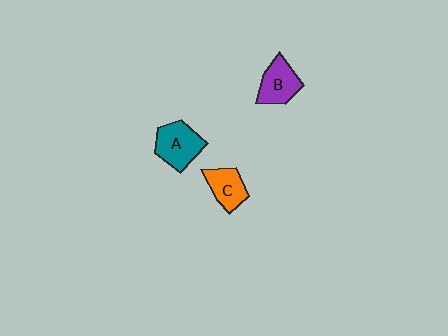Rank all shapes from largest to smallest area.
From largest to smallest: A (teal), B (purple), C (orange).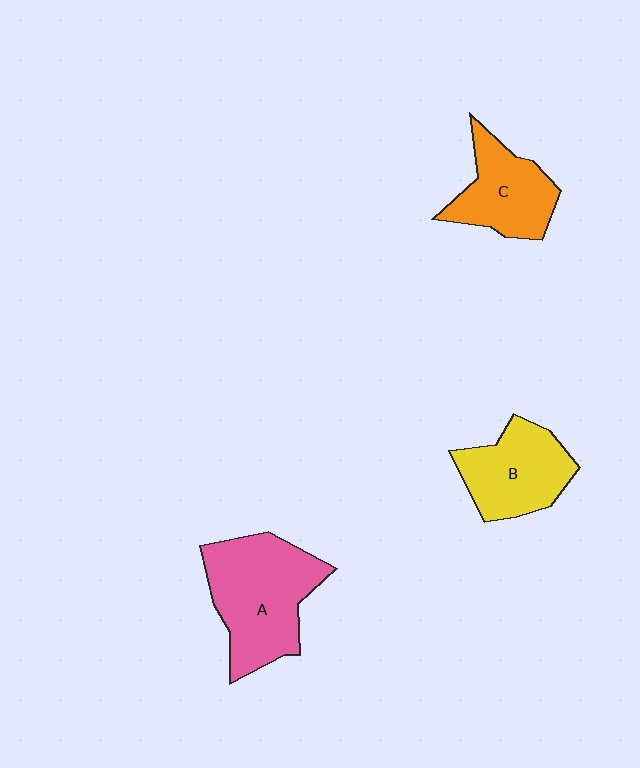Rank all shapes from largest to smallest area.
From largest to smallest: A (pink), B (yellow), C (orange).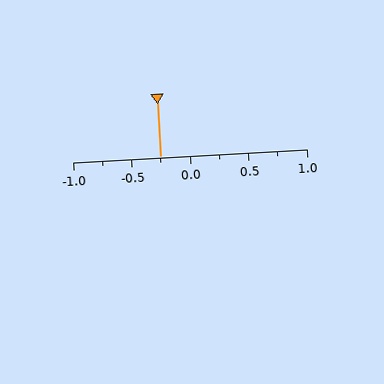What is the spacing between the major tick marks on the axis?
The major ticks are spaced 0.5 apart.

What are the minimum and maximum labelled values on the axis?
The axis runs from -1.0 to 1.0.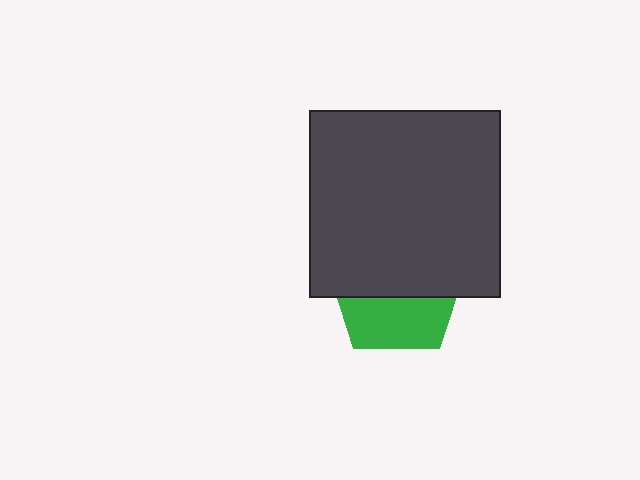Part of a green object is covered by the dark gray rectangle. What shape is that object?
It is a pentagon.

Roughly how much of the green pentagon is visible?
A small part of it is visible (roughly 42%).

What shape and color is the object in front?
The object in front is a dark gray rectangle.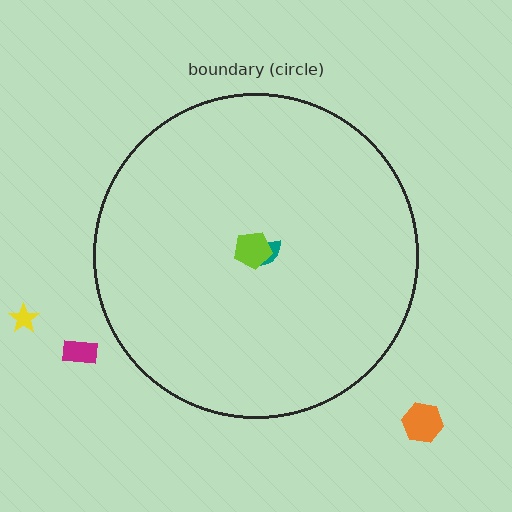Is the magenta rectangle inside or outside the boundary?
Outside.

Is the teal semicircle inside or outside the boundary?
Inside.